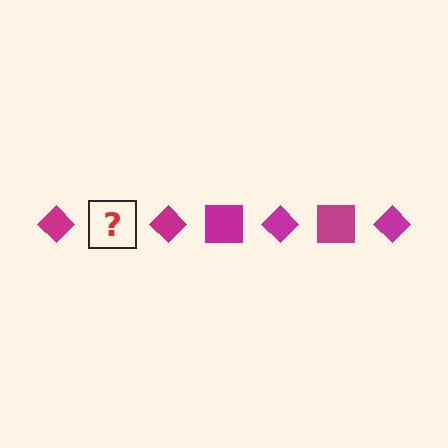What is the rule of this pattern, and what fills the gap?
The rule is that the pattern cycles through diamond, square shapes in magenta. The gap should be filled with a magenta square.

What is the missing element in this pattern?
The missing element is a magenta square.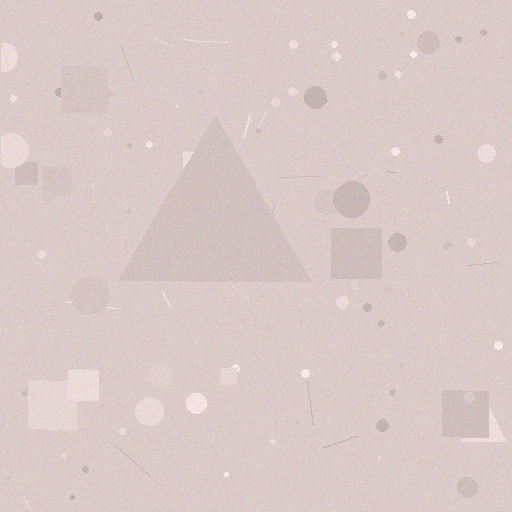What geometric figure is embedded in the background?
A triangle is embedded in the background.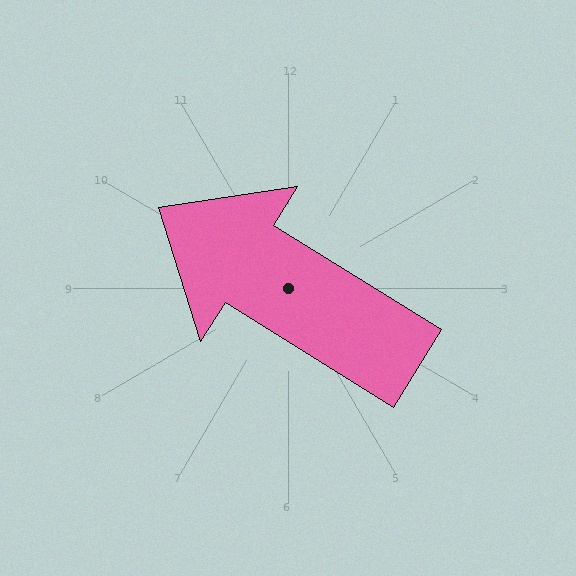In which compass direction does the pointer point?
Northwest.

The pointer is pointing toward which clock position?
Roughly 10 o'clock.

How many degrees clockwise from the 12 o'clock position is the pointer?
Approximately 302 degrees.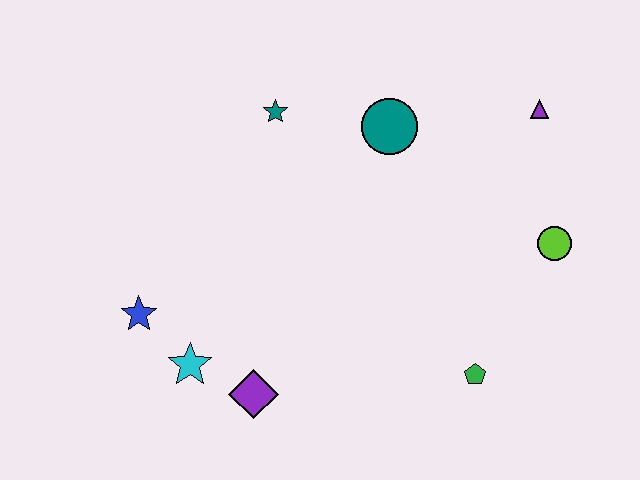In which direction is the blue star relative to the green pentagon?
The blue star is to the left of the green pentagon.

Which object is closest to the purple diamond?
The cyan star is closest to the purple diamond.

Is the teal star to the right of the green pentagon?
No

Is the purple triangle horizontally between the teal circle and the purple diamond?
No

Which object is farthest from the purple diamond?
The purple triangle is farthest from the purple diamond.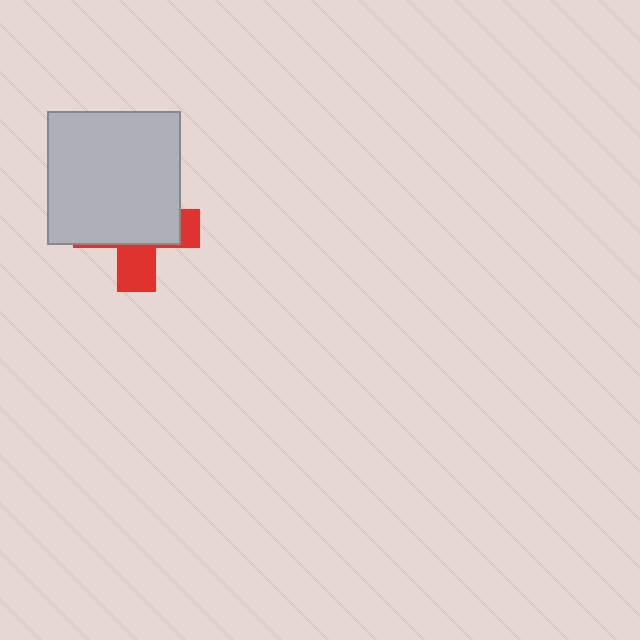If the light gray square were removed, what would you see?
You would see the complete red cross.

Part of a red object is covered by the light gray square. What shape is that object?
It is a cross.